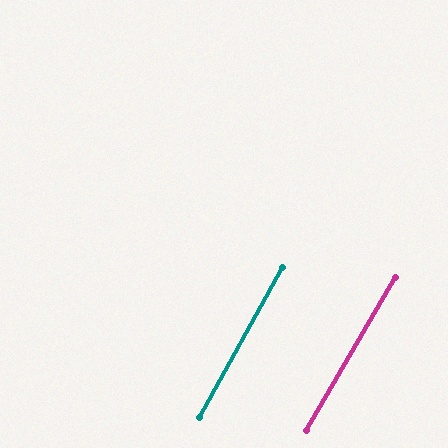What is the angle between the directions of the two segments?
Approximately 1 degree.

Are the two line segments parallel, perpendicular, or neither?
Parallel — their directions differ by only 1.3°.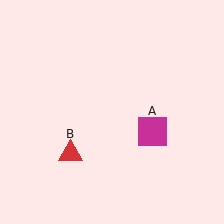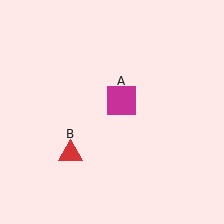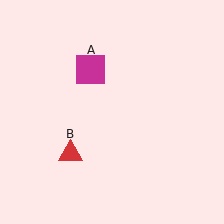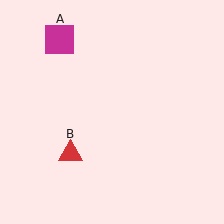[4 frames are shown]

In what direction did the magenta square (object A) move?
The magenta square (object A) moved up and to the left.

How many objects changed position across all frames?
1 object changed position: magenta square (object A).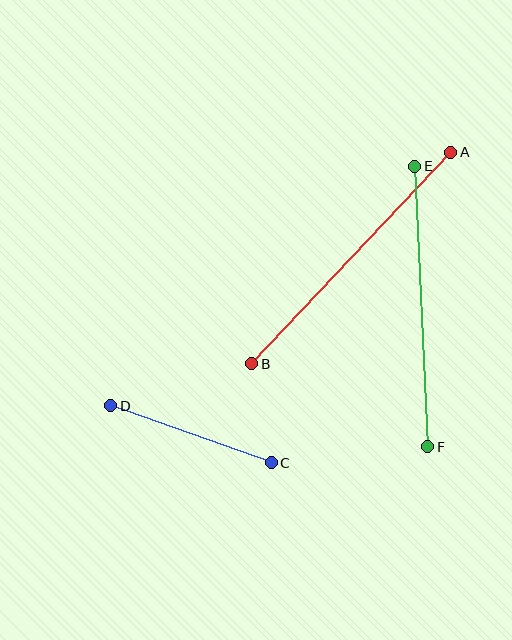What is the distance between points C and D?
The distance is approximately 170 pixels.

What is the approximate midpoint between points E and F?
The midpoint is at approximately (421, 306) pixels.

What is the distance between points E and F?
The distance is approximately 281 pixels.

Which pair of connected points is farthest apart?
Points A and B are farthest apart.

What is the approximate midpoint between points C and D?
The midpoint is at approximately (191, 434) pixels.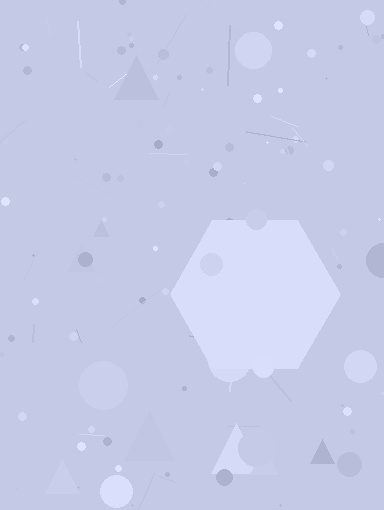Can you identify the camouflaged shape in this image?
The camouflaged shape is a hexagon.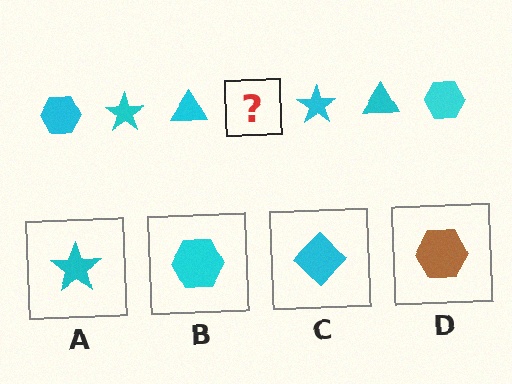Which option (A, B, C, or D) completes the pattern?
B.